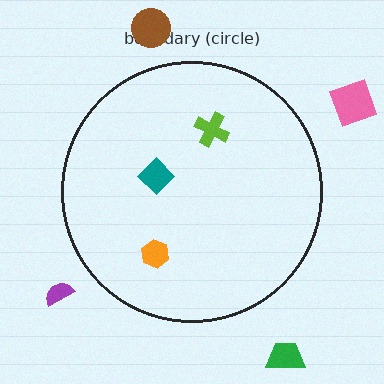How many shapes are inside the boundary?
3 inside, 4 outside.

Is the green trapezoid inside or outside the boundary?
Outside.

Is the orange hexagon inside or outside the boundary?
Inside.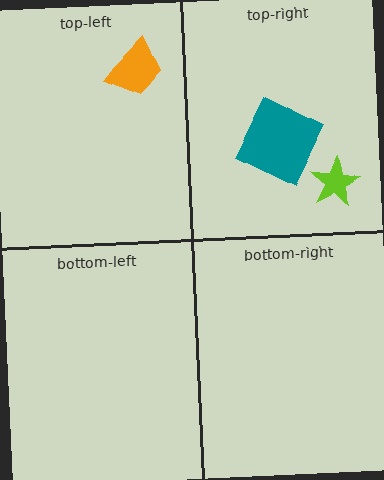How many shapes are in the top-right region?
2.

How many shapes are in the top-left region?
1.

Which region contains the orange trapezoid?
The top-left region.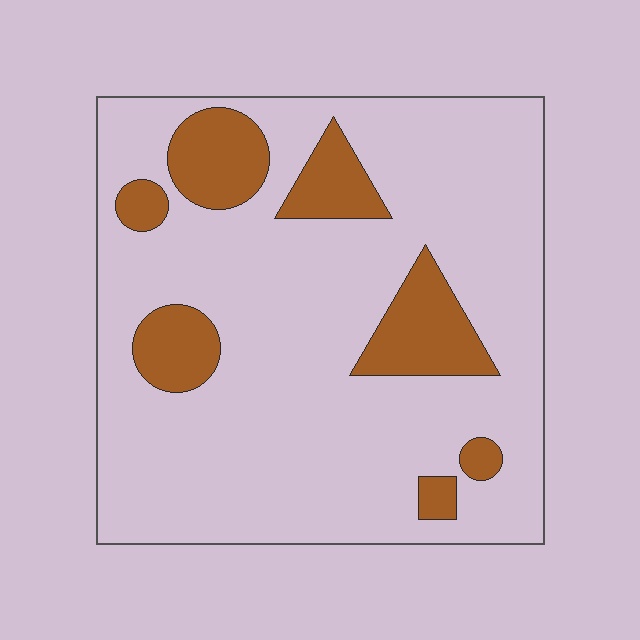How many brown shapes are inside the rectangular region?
7.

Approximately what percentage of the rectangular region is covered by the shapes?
Approximately 20%.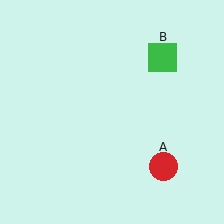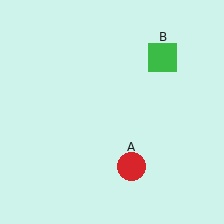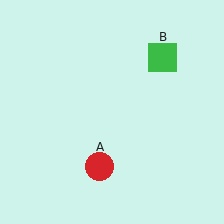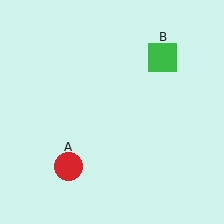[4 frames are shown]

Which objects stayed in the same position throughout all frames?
Green square (object B) remained stationary.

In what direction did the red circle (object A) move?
The red circle (object A) moved left.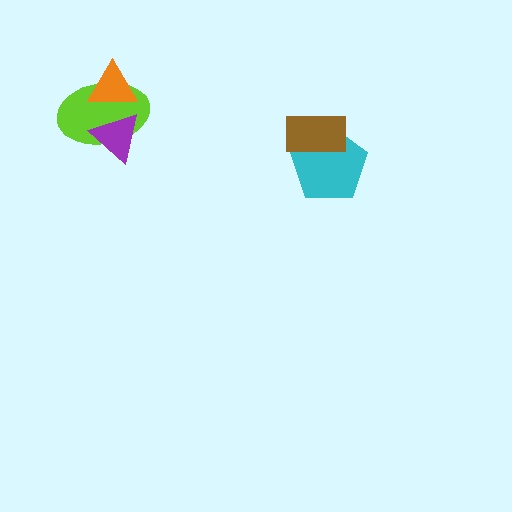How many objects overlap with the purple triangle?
2 objects overlap with the purple triangle.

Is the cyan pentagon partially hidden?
Yes, it is partially covered by another shape.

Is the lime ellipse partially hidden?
Yes, it is partially covered by another shape.